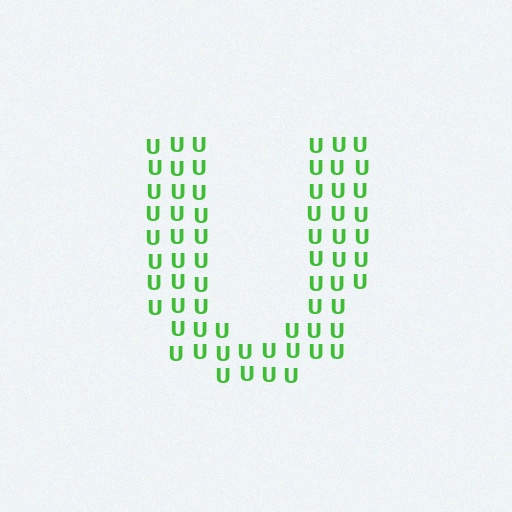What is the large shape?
The large shape is the letter U.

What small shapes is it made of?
It is made of small letter U's.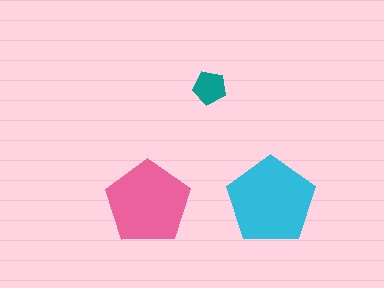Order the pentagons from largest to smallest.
the cyan one, the pink one, the teal one.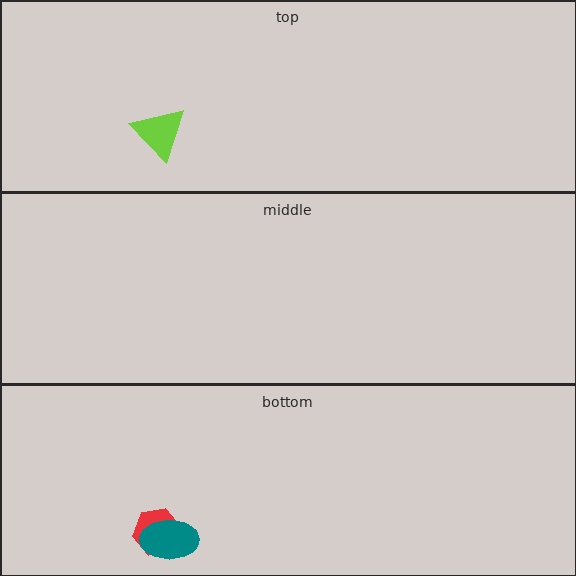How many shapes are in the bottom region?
2.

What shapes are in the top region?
The lime triangle.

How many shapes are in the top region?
1.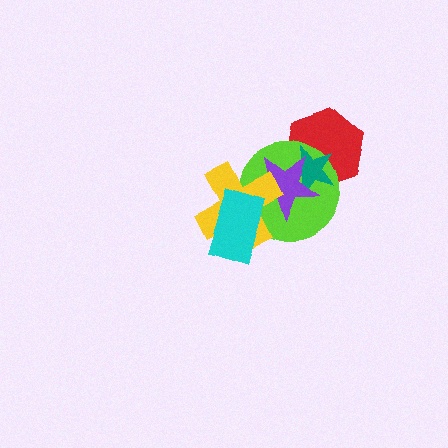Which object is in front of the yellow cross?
The cyan rectangle is in front of the yellow cross.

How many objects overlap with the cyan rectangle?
2 objects overlap with the cyan rectangle.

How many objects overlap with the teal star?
3 objects overlap with the teal star.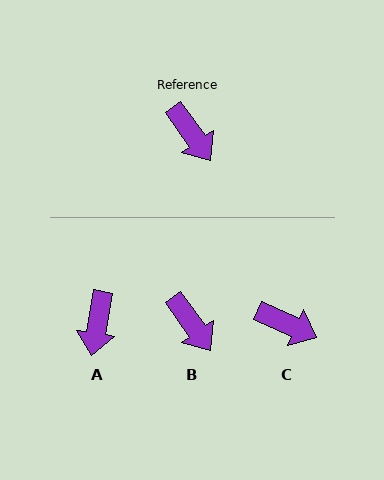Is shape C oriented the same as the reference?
No, it is off by about 30 degrees.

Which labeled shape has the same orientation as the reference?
B.